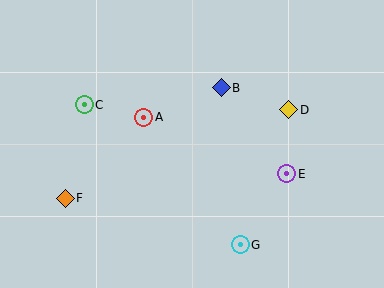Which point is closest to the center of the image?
Point A at (144, 117) is closest to the center.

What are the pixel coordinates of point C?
Point C is at (84, 105).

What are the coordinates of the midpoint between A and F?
The midpoint between A and F is at (105, 158).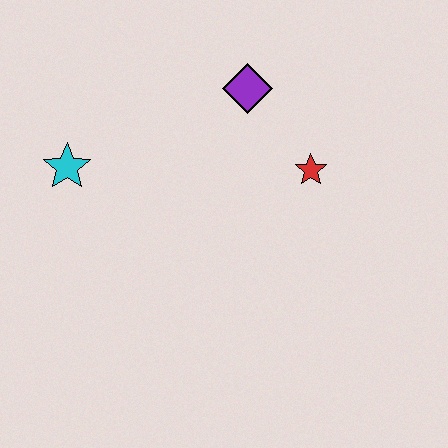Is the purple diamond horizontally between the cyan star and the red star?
Yes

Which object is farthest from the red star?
The cyan star is farthest from the red star.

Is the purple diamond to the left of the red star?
Yes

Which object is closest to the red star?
The purple diamond is closest to the red star.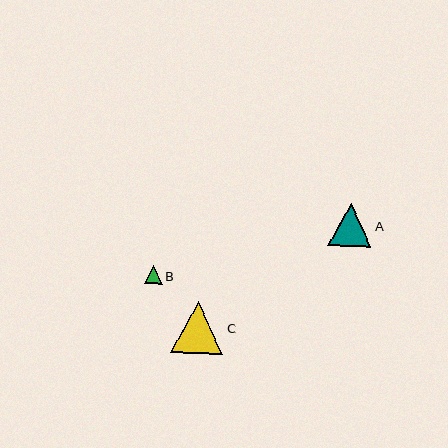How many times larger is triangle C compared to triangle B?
Triangle C is approximately 3.0 times the size of triangle B.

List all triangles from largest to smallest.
From largest to smallest: C, A, B.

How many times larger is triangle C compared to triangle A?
Triangle C is approximately 1.2 times the size of triangle A.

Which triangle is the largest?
Triangle C is the largest with a size of approximately 52 pixels.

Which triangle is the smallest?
Triangle B is the smallest with a size of approximately 18 pixels.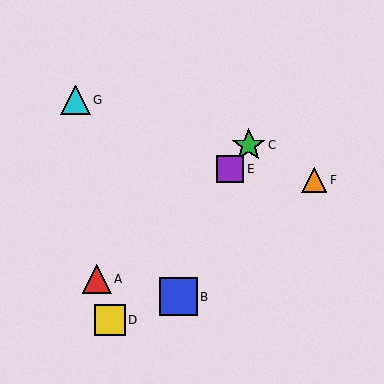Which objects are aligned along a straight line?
Objects C, D, E are aligned along a straight line.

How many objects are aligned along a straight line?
3 objects (C, D, E) are aligned along a straight line.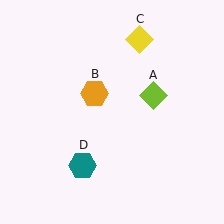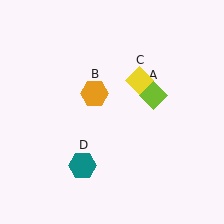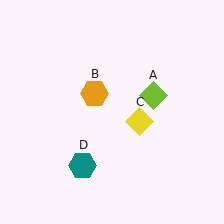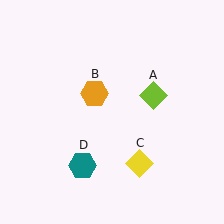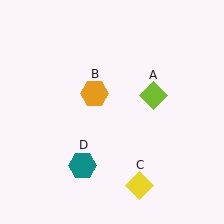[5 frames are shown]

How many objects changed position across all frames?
1 object changed position: yellow diamond (object C).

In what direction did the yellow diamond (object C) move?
The yellow diamond (object C) moved down.